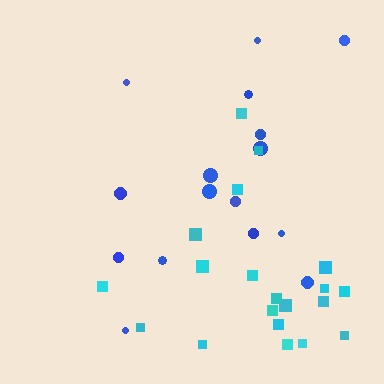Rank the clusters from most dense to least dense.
cyan, blue.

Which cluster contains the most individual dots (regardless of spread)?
Cyan (20).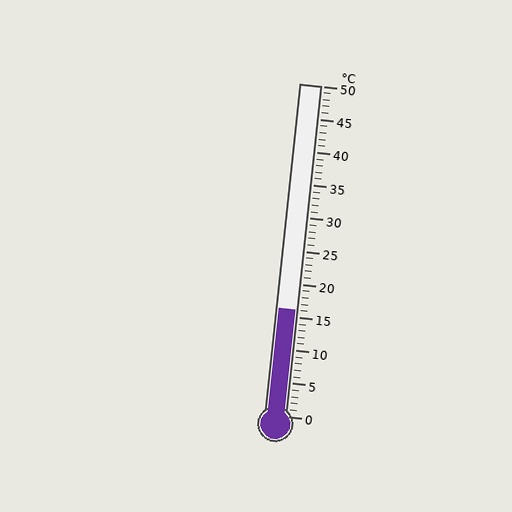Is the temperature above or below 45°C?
The temperature is below 45°C.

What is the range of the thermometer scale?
The thermometer scale ranges from 0°C to 50°C.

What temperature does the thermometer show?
The thermometer shows approximately 16°C.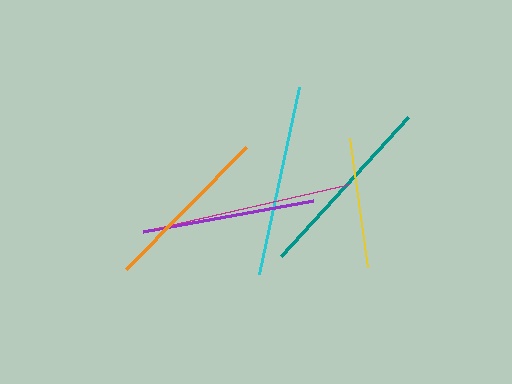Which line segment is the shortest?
The yellow line is the shortest at approximately 130 pixels.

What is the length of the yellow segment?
The yellow segment is approximately 130 pixels long.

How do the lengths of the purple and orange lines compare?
The purple and orange lines are approximately the same length.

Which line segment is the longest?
The magenta line is the longest at approximately 198 pixels.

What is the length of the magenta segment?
The magenta segment is approximately 198 pixels long.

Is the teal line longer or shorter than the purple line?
The teal line is longer than the purple line.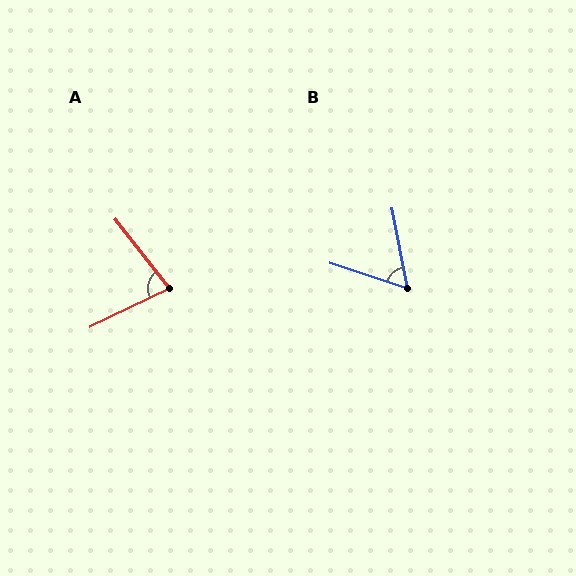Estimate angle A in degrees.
Approximately 78 degrees.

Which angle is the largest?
A, at approximately 78 degrees.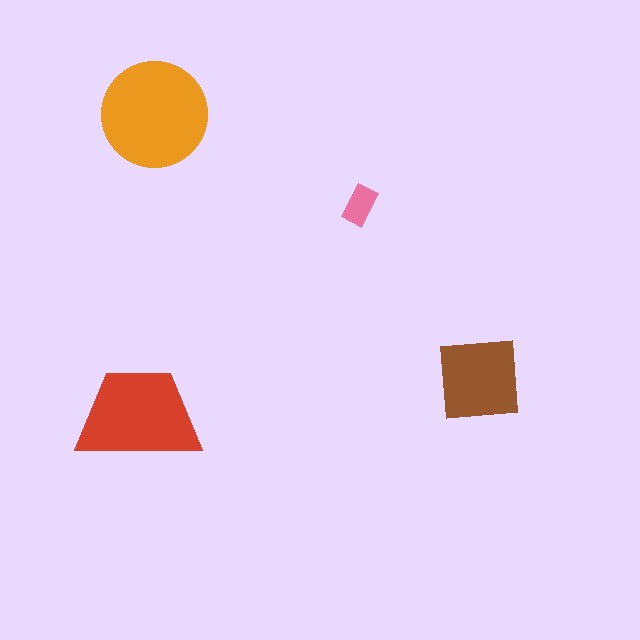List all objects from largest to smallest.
The orange circle, the red trapezoid, the brown square, the pink rectangle.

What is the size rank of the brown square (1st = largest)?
3rd.